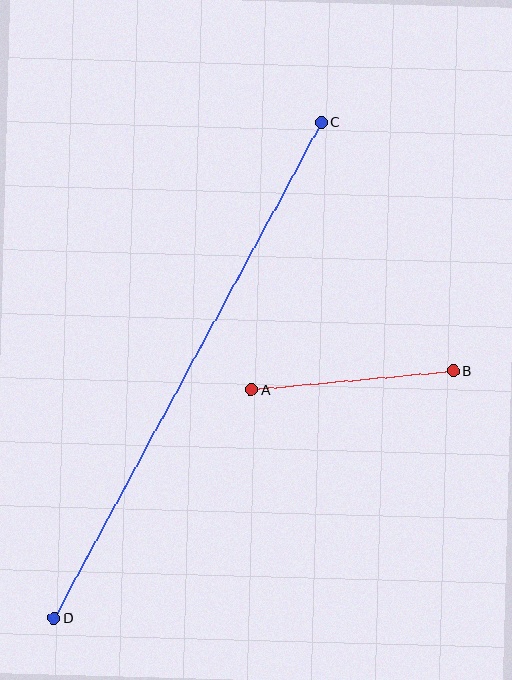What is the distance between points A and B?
The distance is approximately 203 pixels.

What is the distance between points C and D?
The distance is approximately 563 pixels.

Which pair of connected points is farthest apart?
Points C and D are farthest apart.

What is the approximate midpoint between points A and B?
The midpoint is at approximately (352, 380) pixels.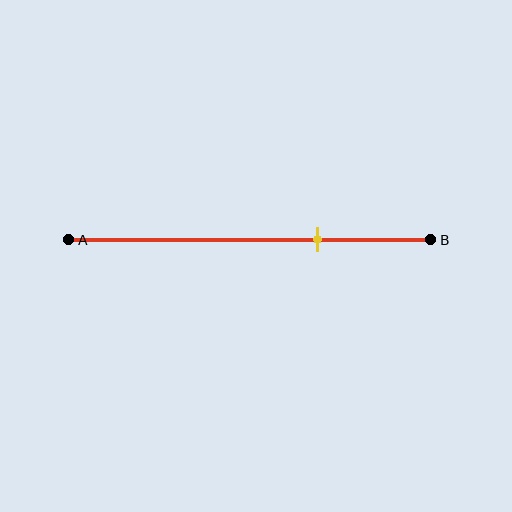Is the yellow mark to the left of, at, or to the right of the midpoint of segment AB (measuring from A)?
The yellow mark is to the right of the midpoint of segment AB.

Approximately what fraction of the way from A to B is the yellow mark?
The yellow mark is approximately 70% of the way from A to B.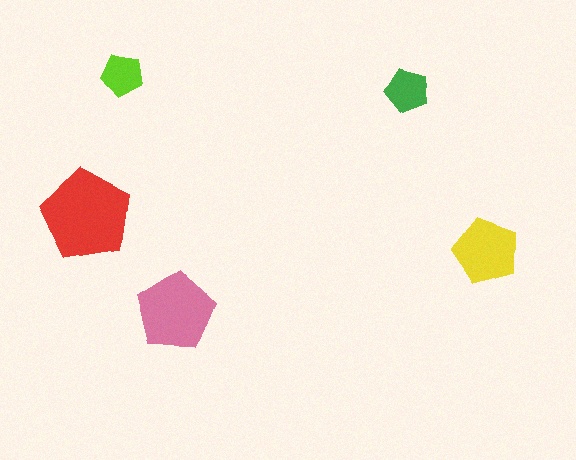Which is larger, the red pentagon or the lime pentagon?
The red one.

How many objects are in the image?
There are 5 objects in the image.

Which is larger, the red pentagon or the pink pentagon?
The red one.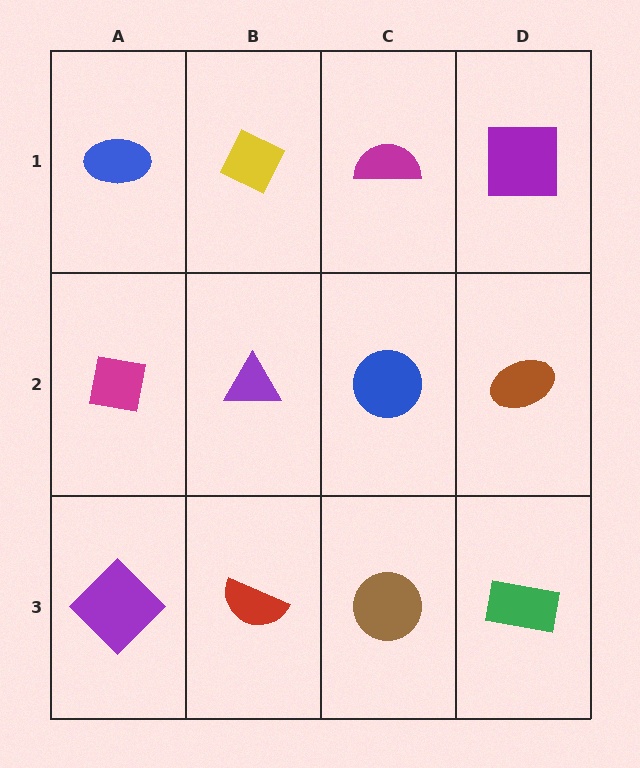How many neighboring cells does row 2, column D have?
3.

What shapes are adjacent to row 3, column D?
A brown ellipse (row 2, column D), a brown circle (row 3, column C).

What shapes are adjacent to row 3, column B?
A purple triangle (row 2, column B), a purple diamond (row 3, column A), a brown circle (row 3, column C).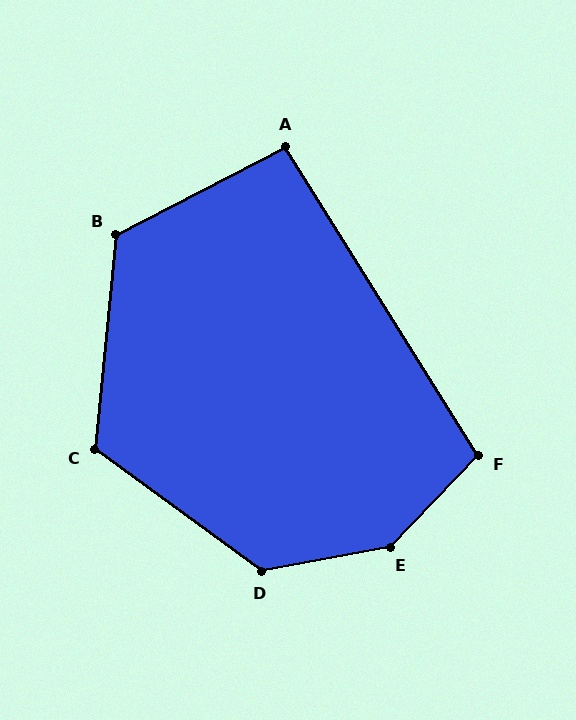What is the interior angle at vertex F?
Approximately 104 degrees (obtuse).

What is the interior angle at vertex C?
Approximately 121 degrees (obtuse).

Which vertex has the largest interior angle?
E, at approximately 145 degrees.